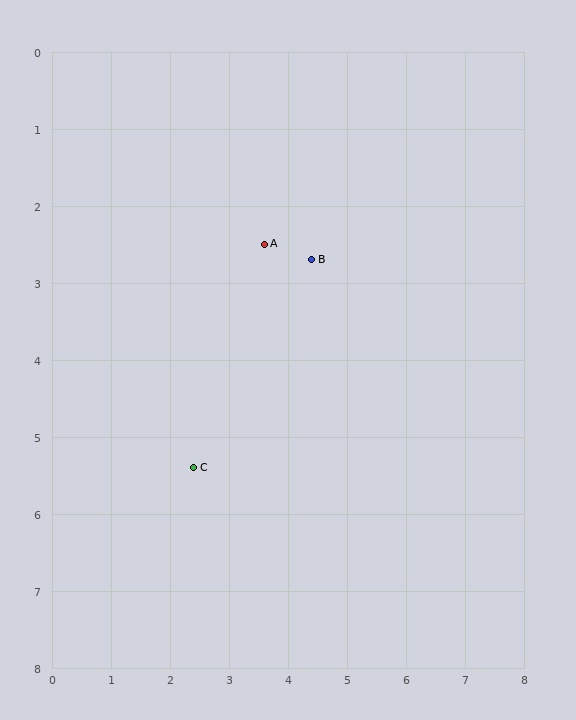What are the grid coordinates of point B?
Point B is at approximately (4.4, 2.7).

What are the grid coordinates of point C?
Point C is at approximately (2.4, 5.4).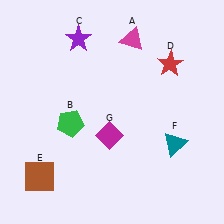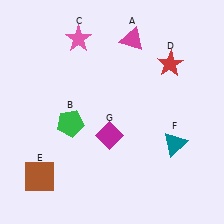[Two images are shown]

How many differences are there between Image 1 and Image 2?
There is 1 difference between the two images.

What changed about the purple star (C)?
In Image 1, C is purple. In Image 2, it changed to pink.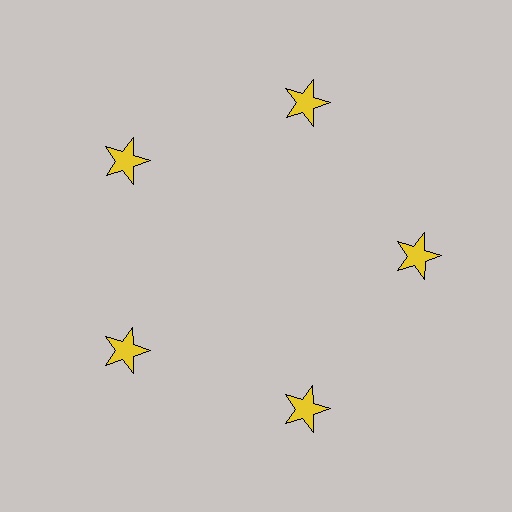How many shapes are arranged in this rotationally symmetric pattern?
There are 5 shapes, arranged in 5 groups of 1.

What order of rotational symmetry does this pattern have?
This pattern has 5-fold rotational symmetry.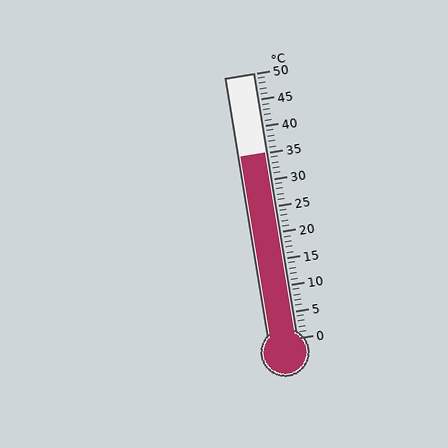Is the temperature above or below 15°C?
The temperature is above 15°C.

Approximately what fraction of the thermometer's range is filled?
The thermometer is filled to approximately 70% of its range.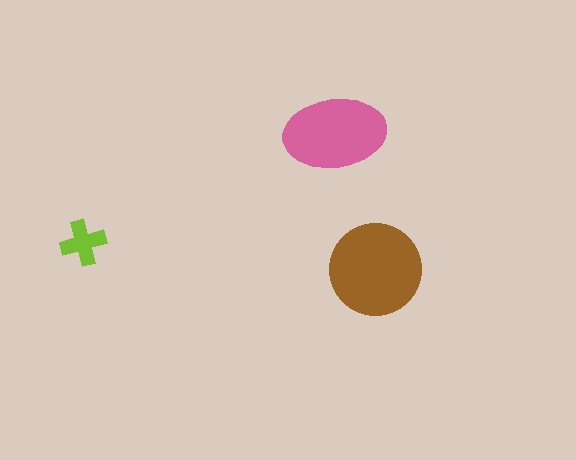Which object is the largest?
The brown circle.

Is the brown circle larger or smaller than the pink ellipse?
Larger.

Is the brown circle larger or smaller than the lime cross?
Larger.